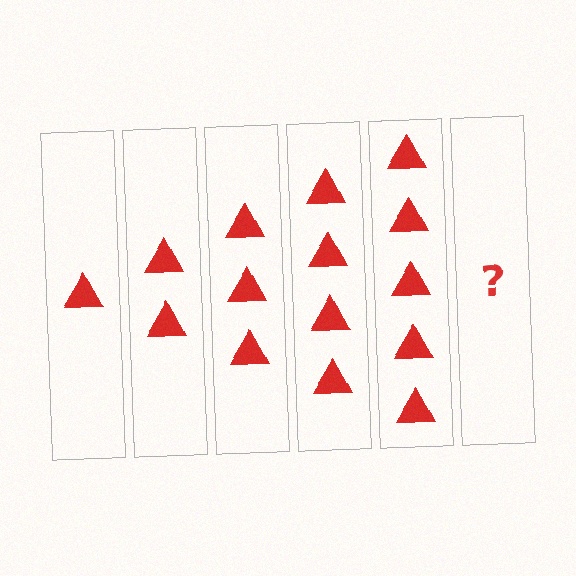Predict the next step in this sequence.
The next step is 6 triangles.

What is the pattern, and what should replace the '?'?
The pattern is that each step adds one more triangle. The '?' should be 6 triangles.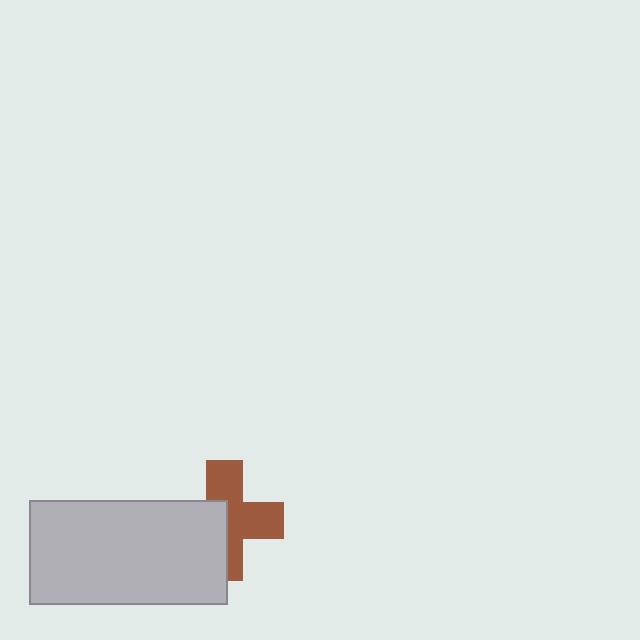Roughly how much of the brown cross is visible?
About half of it is visible (roughly 56%).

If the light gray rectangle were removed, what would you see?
You would see the complete brown cross.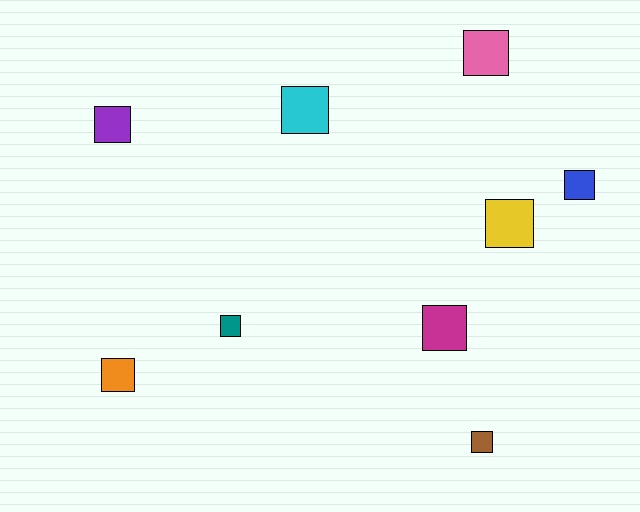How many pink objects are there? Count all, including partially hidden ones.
There is 1 pink object.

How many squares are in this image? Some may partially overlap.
There are 9 squares.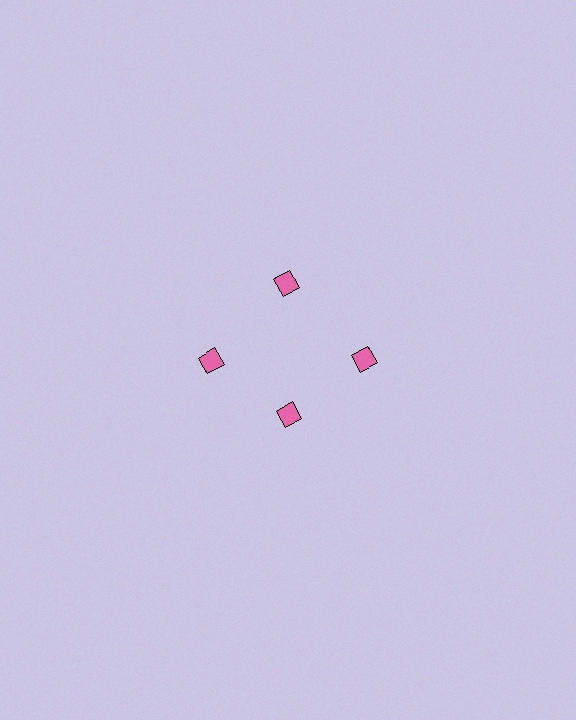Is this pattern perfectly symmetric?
No. The 4 pink squares are arranged in a ring, but one element near the 6 o'clock position is pulled inward toward the center, breaking the 4-fold rotational symmetry.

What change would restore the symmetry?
The symmetry would be restored by moving it outward, back onto the ring so that all 4 squares sit at equal angles and equal distance from the center.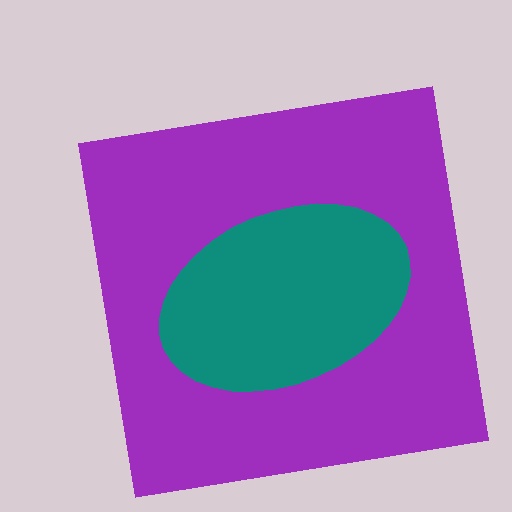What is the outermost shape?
The purple square.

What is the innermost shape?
The teal ellipse.